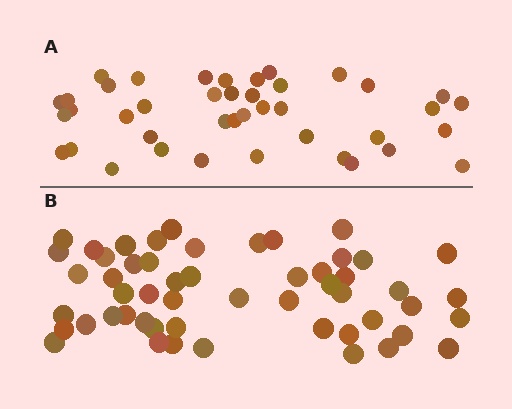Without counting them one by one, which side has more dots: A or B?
Region B (the bottom region) has more dots.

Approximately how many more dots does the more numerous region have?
Region B has roughly 12 or so more dots than region A.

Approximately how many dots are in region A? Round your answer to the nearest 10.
About 40 dots. (The exact count is 41, which rounds to 40.)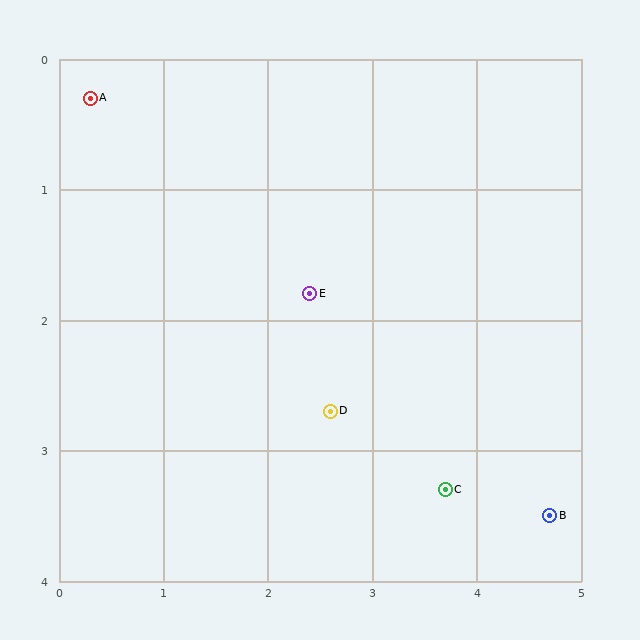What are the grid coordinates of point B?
Point B is at approximately (4.7, 3.5).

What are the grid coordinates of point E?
Point E is at approximately (2.4, 1.8).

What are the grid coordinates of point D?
Point D is at approximately (2.6, 2.7).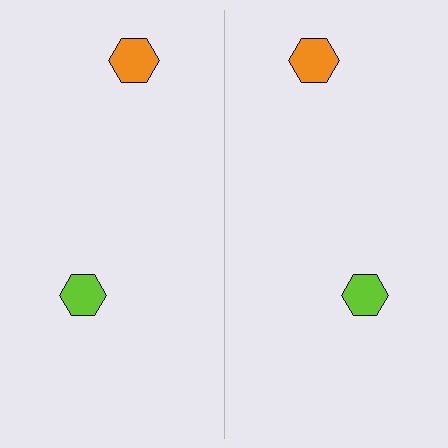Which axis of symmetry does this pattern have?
The pattern has a vertical axis of symmetry running through the center of the image.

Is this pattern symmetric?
Yes, this pattern has bilateral (reflection) symmetry.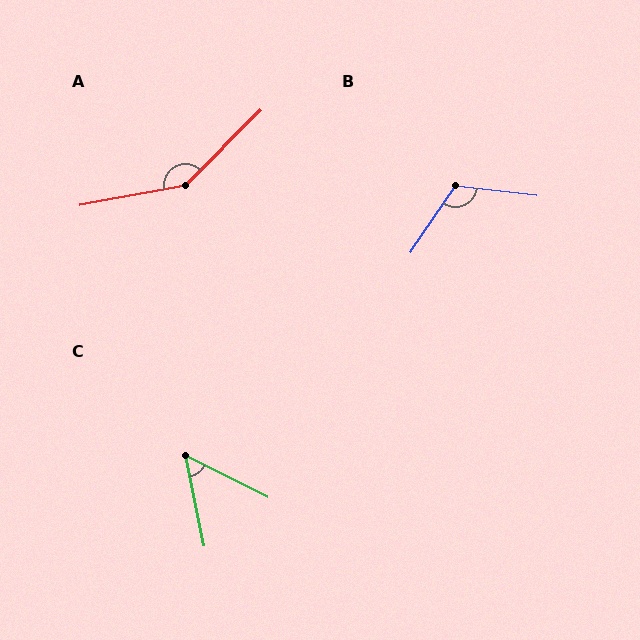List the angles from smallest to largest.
C (51°), B (117°), A (145°).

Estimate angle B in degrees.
Approximately 117 degrees.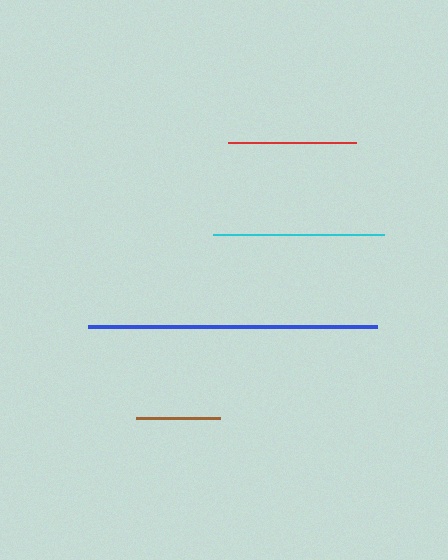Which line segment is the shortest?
The brown line is the shortest at approximately 85 pixels.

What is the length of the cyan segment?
The cyan segment is approximately 171 pixels long.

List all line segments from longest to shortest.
From longest to shortest: blue, cyan, red, brown.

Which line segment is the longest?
The blue line is the longest at approximately 289 pixels.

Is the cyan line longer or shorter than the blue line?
The blue line is longer than the cyan line.